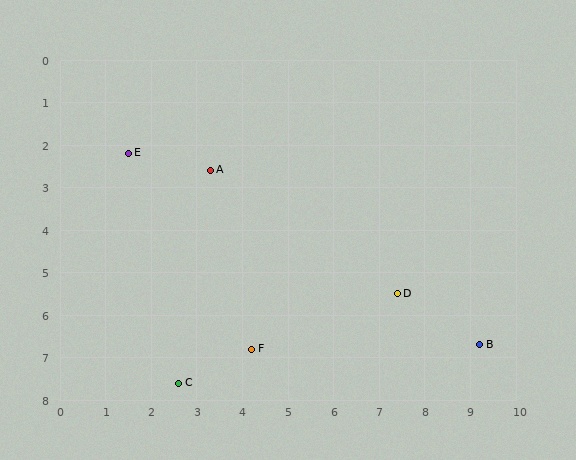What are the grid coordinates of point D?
Point D is at approximately (7.4, 5.5).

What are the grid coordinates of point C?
Point C is at approximately (2.6, 7.6).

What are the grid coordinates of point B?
Point B is at approximately (9.2, 6.7).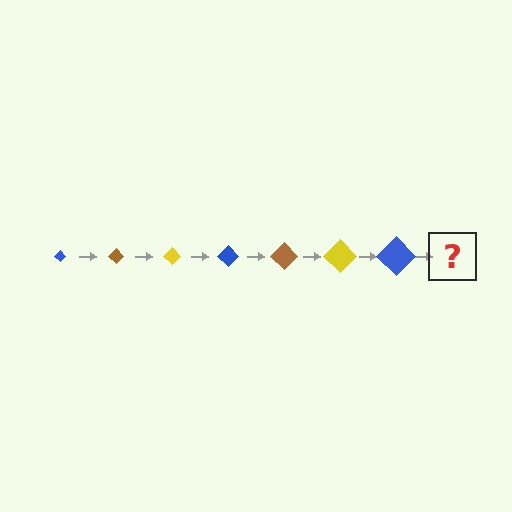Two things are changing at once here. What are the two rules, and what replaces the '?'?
The two rules are that the diamond grows larger each step and the color cycles through blue, brown, and yellow. The '?' should be a brown diamond, larger than the previous one.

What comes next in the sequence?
The next element should be a brown diamond, larger than the previous one.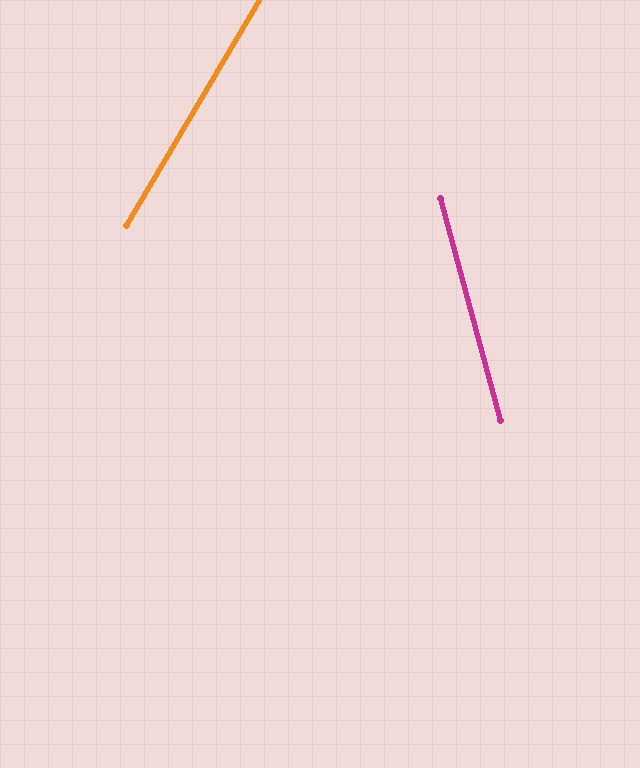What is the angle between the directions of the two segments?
Approximately 45 degrees.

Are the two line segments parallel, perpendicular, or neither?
Neither parallel nor perpendicular — they differ by about 45°.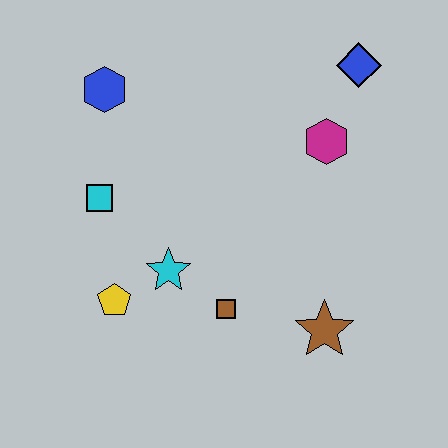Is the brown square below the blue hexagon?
Yes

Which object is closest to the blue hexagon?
The cyan square is closest to the blue hexagon.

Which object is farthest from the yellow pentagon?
The blue diamond is farthest from the yellow pentagon.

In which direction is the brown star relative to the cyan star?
The brown star is to the right of the cyan star.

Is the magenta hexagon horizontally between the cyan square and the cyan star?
No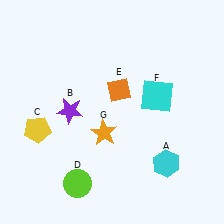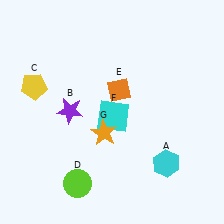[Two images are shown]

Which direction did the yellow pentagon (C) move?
The yellow pentagon (C) moved up.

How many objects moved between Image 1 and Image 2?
2 objects moved between the two images.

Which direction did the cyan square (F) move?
The cyan square (F) moved left.